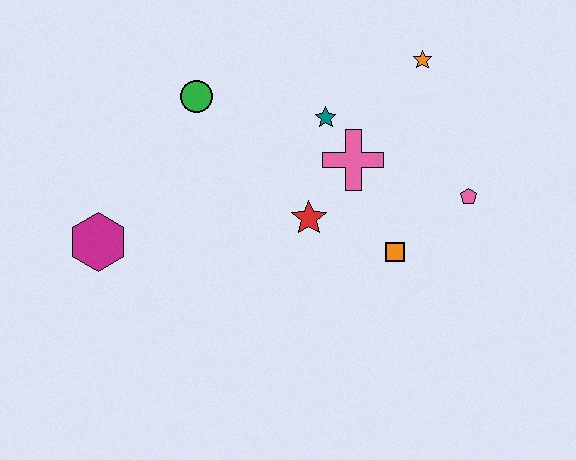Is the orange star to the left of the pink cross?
No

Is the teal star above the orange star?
No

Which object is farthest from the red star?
The magenta hexagon is farthest from the red star.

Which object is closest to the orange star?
The teal star is closest to the orange star.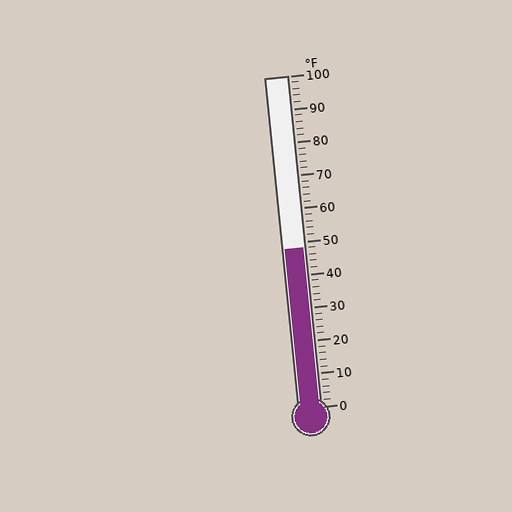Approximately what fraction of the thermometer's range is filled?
The thermometer is filled to approximately 50% of its range.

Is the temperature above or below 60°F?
The temperature is below 60°F.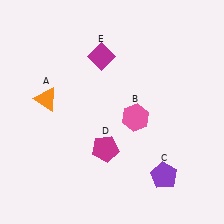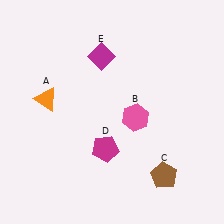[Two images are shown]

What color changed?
The pentagon (C) changed from purple in Image 1 to brown in Image 2.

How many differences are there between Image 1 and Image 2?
There is 1 difference between the two images.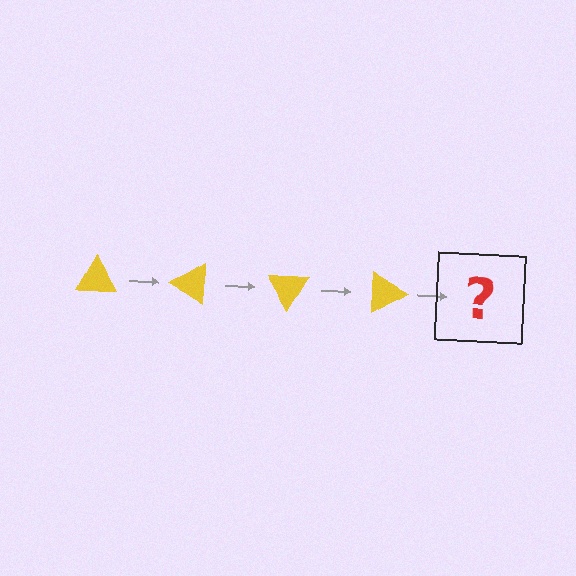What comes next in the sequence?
The next element should be a yellow triangle rotated 120 degrees.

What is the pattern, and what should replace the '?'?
The pattern is that the triangle rotates 30 degrees each step. The '?' should be a yellow triangle rotated 120 degrees.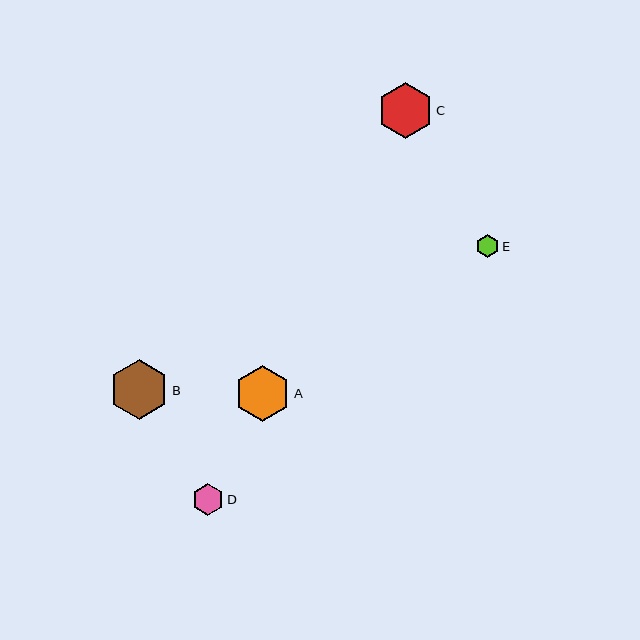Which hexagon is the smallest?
Hexagon E is the smallest with a size of approximately 22 pixels.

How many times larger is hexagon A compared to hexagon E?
Hexagon A is approximately 2.5 times the size of hexagon E.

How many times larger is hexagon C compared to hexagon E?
Hexagon C is approximately 2.5 times the size of hexagon E.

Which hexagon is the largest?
Hexagon B is the largest with a size of approximately 59 pixels.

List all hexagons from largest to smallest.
From largest to smallest: B, A, C, D, E.